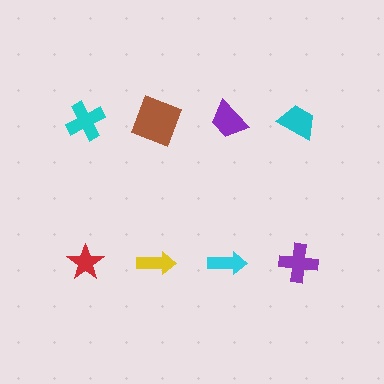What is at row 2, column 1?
A red star.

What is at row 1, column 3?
A purple trapezoid.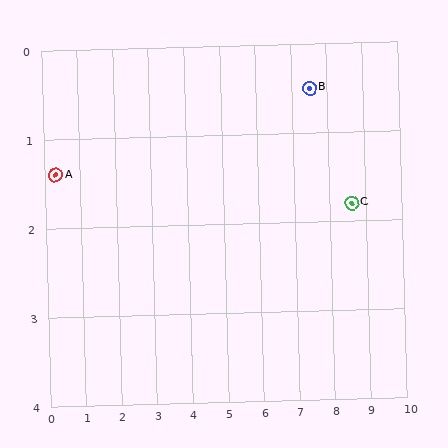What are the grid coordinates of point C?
Point C is at approximately (8.6, 1.8).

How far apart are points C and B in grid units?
Points C and B are about 1.7 grid units apart.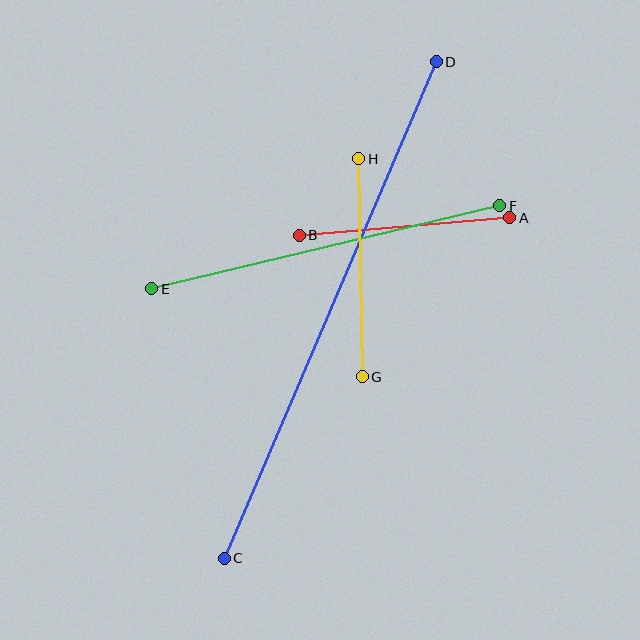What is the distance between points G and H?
The distance is approximately 218 pixels.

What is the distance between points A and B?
The distance is approximately 211 pixels.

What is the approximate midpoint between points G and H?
The midpoint is at approximately (361, 268) pixels.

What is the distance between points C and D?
The distance is approximately 540 pixels.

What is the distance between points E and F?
The distance is approximately 358 pixels.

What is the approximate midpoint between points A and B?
The midpoint is at approximately (405, 226) pixels.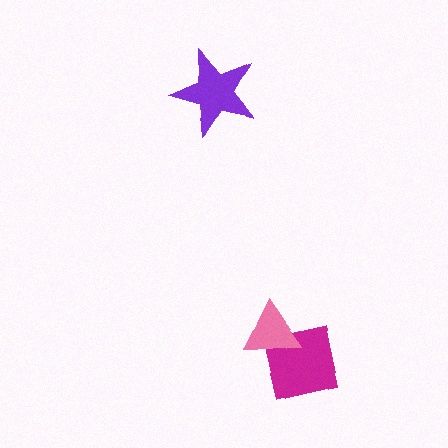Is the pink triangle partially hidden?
No, no other shape covers it.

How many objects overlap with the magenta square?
1 object overlaps with the magenta square.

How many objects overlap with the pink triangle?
1 object overlaps with the pink triangle.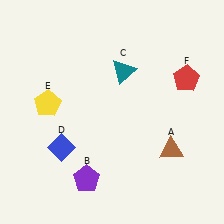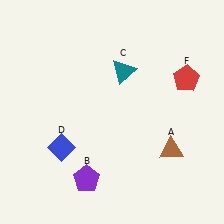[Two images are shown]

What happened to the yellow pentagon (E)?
The yellow pentagon (E) was removed in Image 2. It was in the top-left area of Image 1.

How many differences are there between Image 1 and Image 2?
There is 1 difference between the two images.